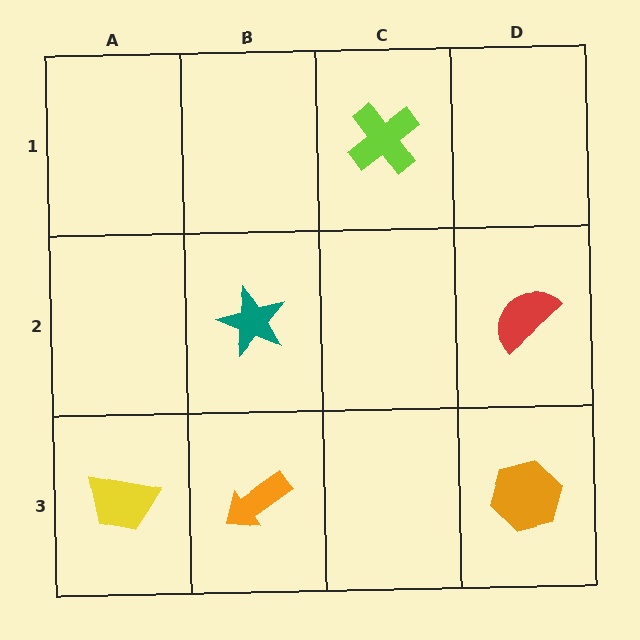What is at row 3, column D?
An orange hexagon.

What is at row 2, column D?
A red semicircle.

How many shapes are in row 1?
1 shape.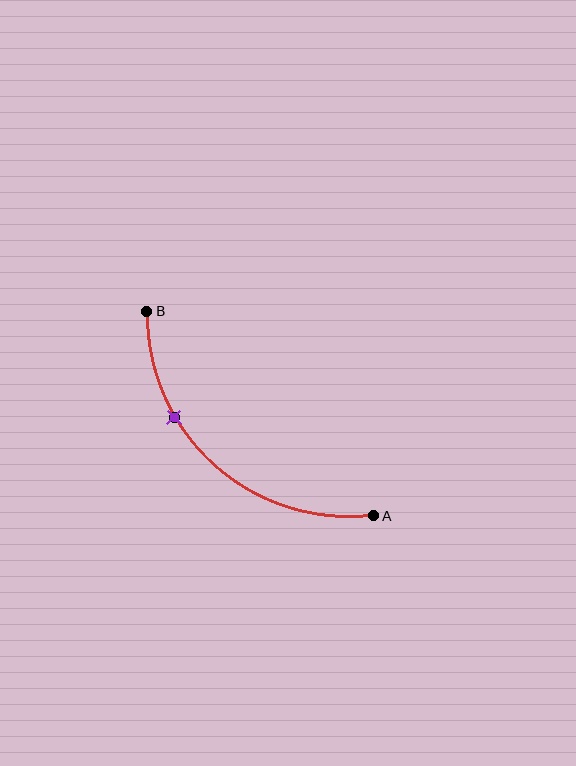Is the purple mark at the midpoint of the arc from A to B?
No. The purple mark lies on the arc but is closer to endpoint B. The arc midpoint would be at the point on the curve equidistant along the arc from both A and B.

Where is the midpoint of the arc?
The arc midpoint is the point on the curve farthest from the straight line joining A and B. It sits below and to the left of that line.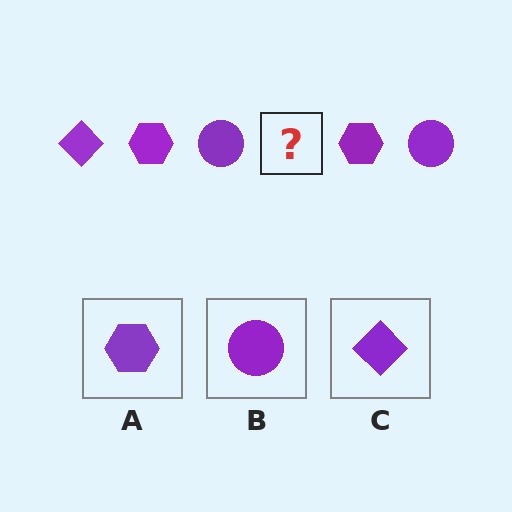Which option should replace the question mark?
Option C.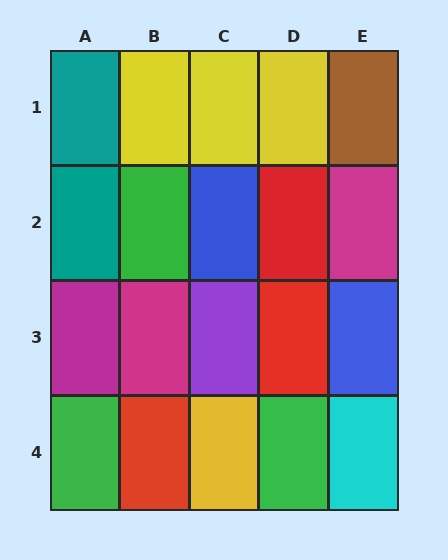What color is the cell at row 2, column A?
Teal.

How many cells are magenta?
3 cells are magenta.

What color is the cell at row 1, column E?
Brown.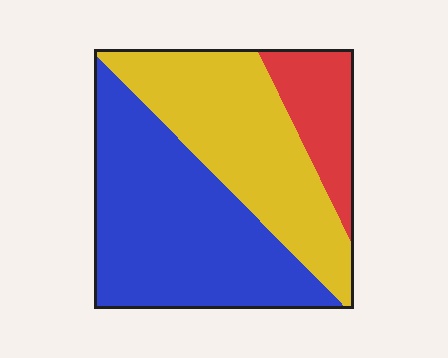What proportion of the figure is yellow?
Yellow takes up about three eighths (3/8) of the figure.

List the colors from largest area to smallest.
From largest to smallest: blue, yellow, red.